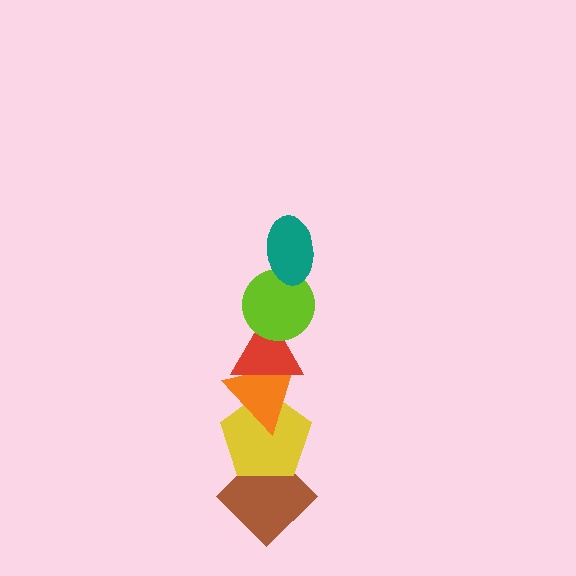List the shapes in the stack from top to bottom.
From top to bottom: the teal ellipse, the lime circle, the red triangle, the orange triangle, the yellow pentagon, the brown diamond.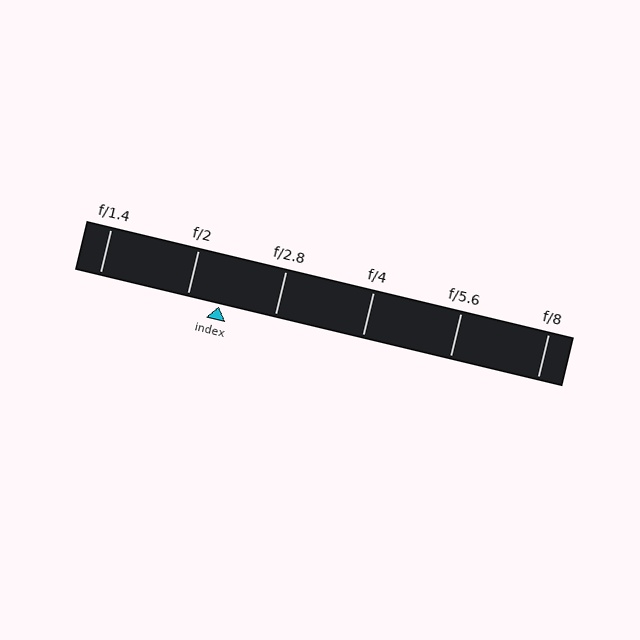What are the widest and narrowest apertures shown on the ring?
The widest aperture shown is f/1.4 and the narrowest is f/8.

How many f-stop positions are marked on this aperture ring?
There are 6 f-stop positions marked.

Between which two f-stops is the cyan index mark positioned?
The index mark is between f/2 and f/2.8.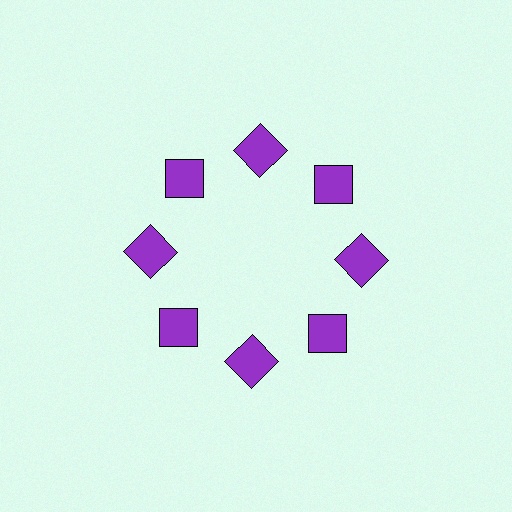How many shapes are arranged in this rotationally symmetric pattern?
There are 8 shapes, arranged in 8 groups of 1.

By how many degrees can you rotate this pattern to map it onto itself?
The pattern maps onto itself every 45 degrees of rotation.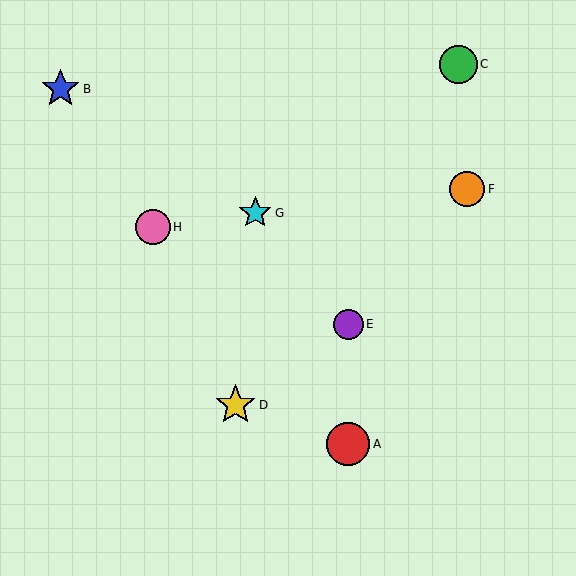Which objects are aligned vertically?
Objects A, E are aligned vertically.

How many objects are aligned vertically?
2 objects (A, E) are aligned vertically.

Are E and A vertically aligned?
Yes, both are at x≈348.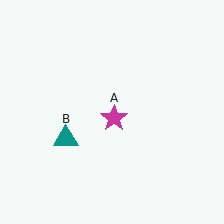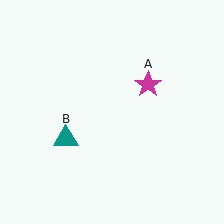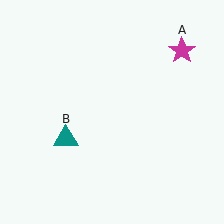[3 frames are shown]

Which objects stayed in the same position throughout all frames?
Teal triangle (object B) remained stationary.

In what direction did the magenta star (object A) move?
The magenta star (object A) moved up and to the right.